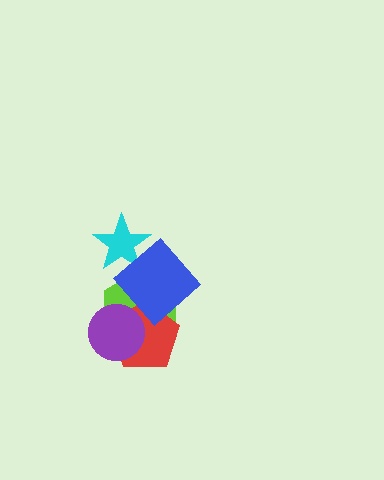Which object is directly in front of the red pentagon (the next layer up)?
The purple circle is directly in front of the red pentagon.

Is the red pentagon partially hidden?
Yes, it is partially covered by another shape.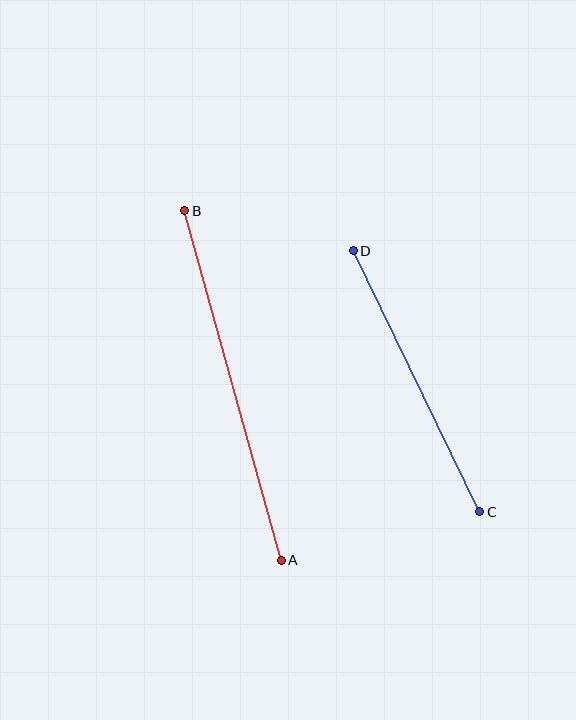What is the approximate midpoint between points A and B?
The midpoint is at approximately (233, 386) pixels.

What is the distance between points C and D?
The distance is approximately 290 pixels.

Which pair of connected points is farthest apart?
Points A and B are farthest apart.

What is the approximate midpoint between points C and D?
The midpoint is at approximately (416, 381) pixels.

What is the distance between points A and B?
The distance is approximately 362 pixels.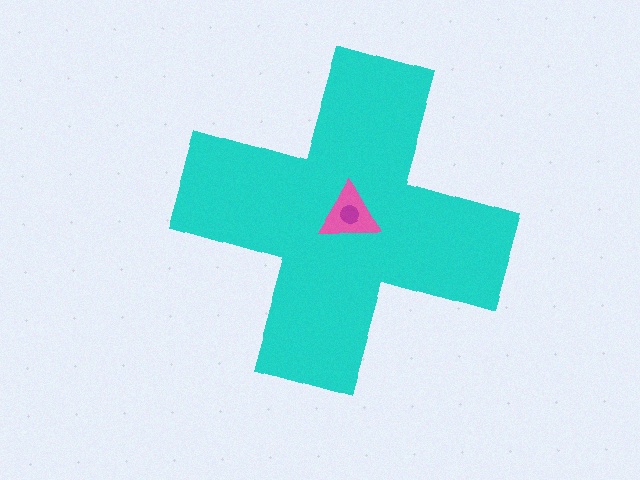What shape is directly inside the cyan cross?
The pink triangle.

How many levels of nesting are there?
3.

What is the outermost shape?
The cyan cross.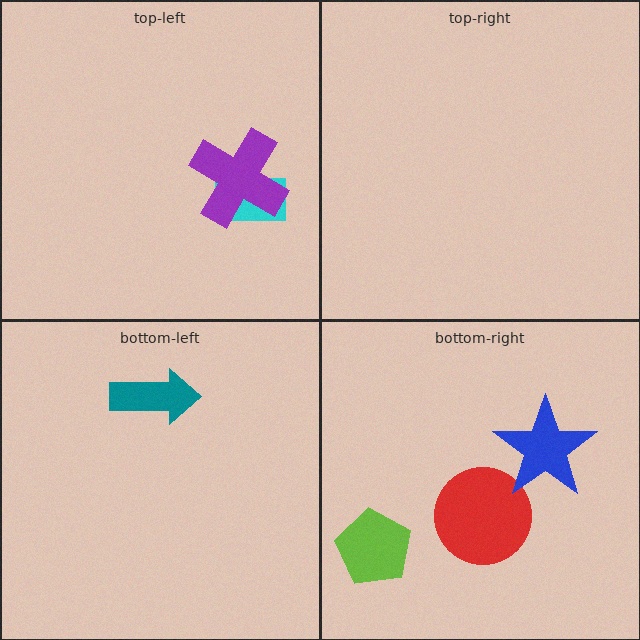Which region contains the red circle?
The bottom-right region.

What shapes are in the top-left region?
The cyan rectangle, the purple cross.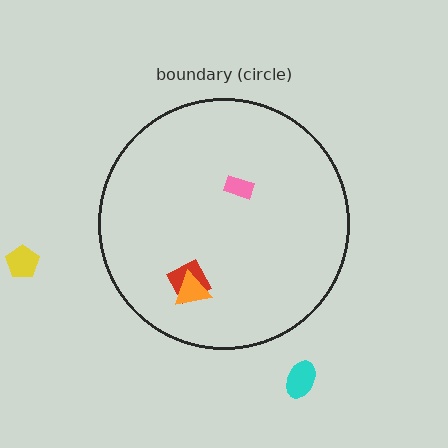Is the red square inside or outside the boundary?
Inside.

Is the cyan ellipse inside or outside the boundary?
Outside.